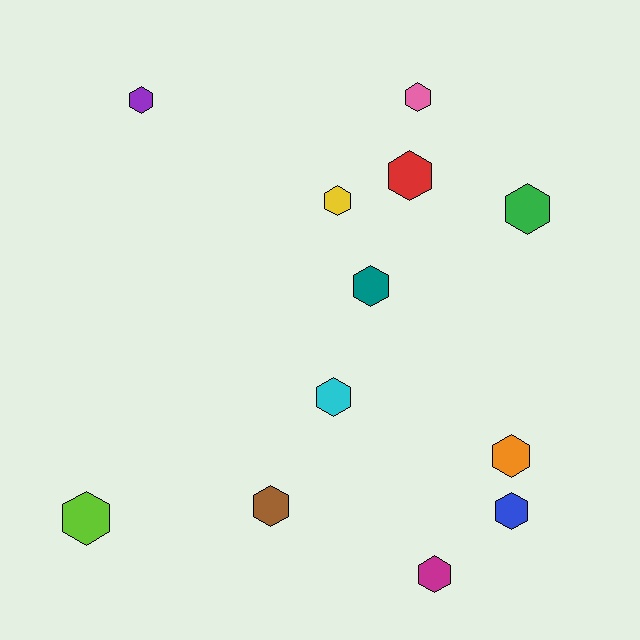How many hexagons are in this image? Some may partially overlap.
There are 12 hexagons.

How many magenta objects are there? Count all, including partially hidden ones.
There is 1 magenta object.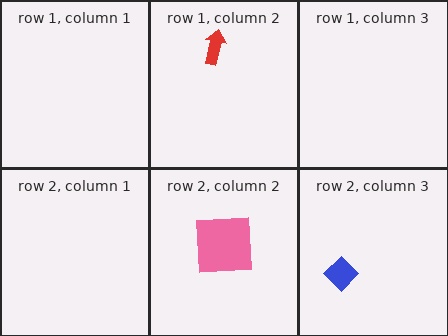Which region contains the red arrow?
The row 1, column 2 region.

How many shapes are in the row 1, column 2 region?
1.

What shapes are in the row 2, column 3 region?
The blue diamond.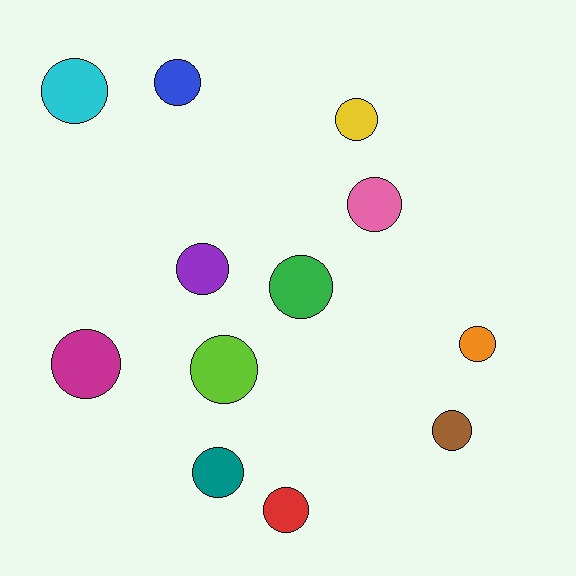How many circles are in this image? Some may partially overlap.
There are 12 circles.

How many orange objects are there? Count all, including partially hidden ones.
There is 1 orange object.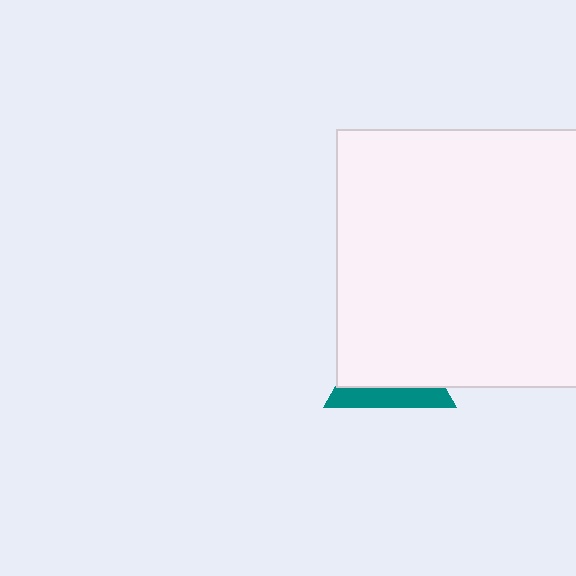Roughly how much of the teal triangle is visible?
A small part of it is visible (roughly 32%).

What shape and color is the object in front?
The object in front is a white rectangle.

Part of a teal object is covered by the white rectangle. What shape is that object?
It is a triangle.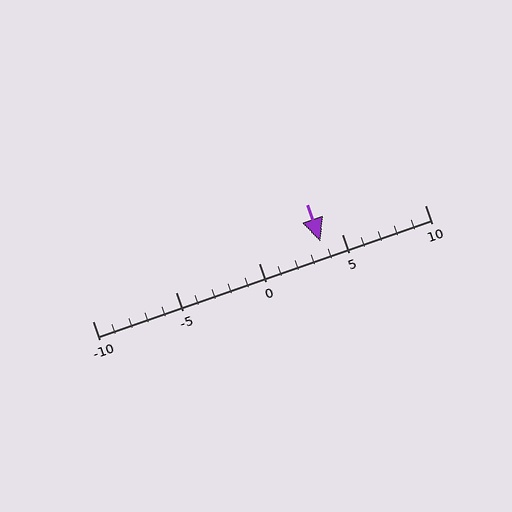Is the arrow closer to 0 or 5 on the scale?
The arrow is closer to 5.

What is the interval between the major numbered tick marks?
The major tick marks are spaced 5 units apart.